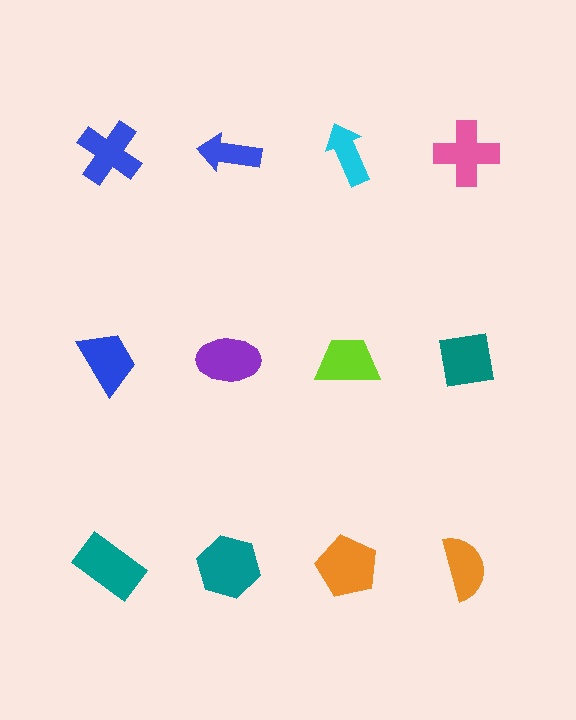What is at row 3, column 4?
An orange semicircle.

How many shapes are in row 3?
4 shapes.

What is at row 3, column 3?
An orange pentagon.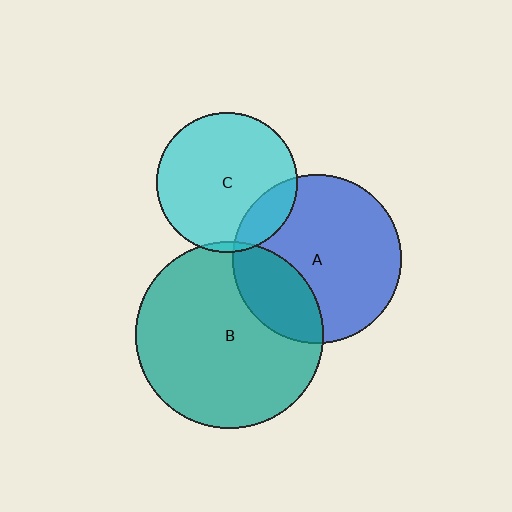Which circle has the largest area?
Circle B (teal).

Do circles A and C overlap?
Yes.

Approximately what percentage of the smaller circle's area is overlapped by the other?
Approximately 15%.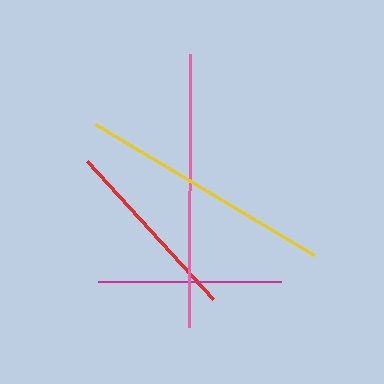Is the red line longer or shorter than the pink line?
The pink line is longer than the red line.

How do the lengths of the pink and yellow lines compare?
The pink and yellow lines are approximately the same length.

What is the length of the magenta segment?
The magenta segment is approximately 183 pixels long.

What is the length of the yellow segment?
The yellow segment is approximately 255 pixels long.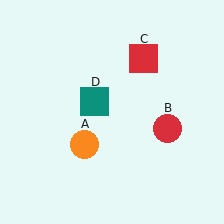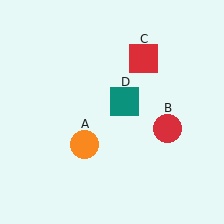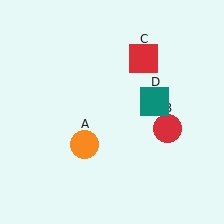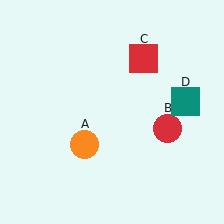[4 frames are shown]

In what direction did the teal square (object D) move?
The teal square (object D) moved right.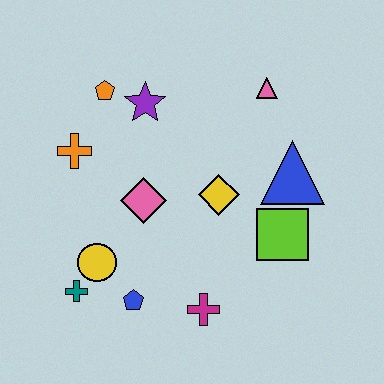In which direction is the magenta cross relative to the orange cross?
The magenta cross is below the orange cross.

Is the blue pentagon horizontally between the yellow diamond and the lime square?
No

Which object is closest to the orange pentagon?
The purple star is closest to the orange pentagon.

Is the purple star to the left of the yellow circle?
No